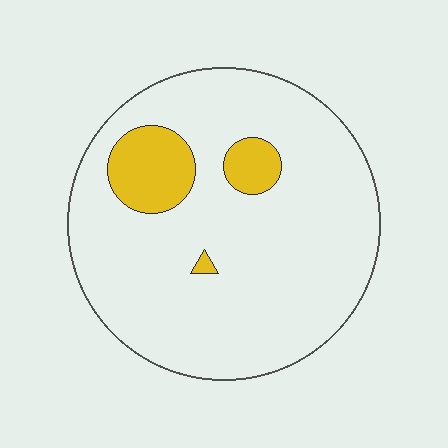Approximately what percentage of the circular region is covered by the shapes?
Approximately 10%.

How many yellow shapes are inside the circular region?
3.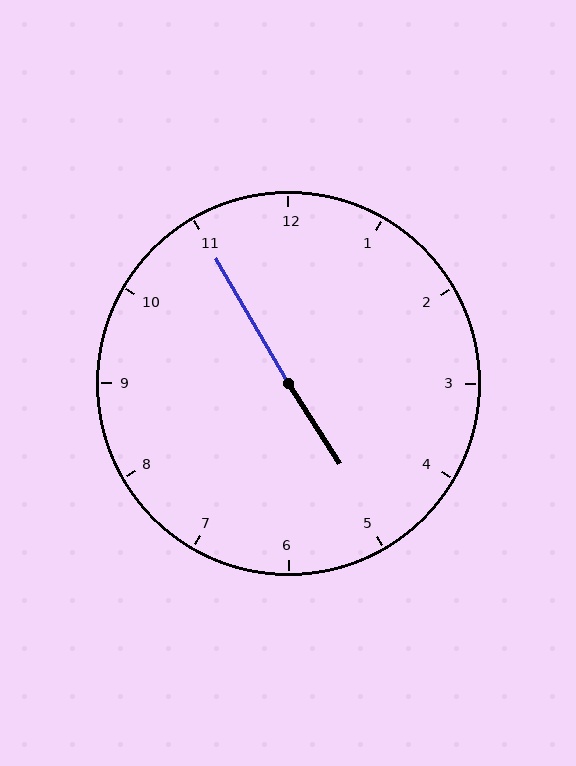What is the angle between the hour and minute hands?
Approximately 178 degrees.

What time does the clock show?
4:55.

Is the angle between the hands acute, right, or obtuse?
It is obtuse.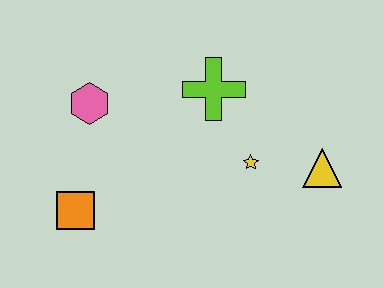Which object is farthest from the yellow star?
The orange square is farthest from the yellow star.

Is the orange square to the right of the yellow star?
No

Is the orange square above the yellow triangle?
No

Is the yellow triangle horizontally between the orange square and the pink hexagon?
No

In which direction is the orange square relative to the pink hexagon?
The orange square is below the pink hexagon.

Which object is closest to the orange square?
The pink hexagon is closest to the orange square.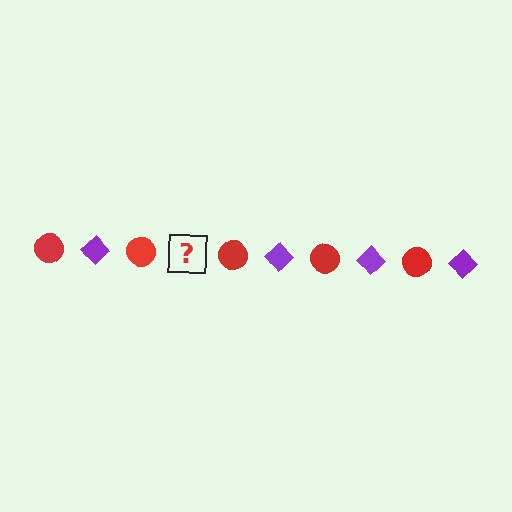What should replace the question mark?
The question mark should be replaced with a purple diamond.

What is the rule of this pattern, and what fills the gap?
The rule is that the pattern alternates between red circle and purple diamond. The gap should be filled with a purple diamond.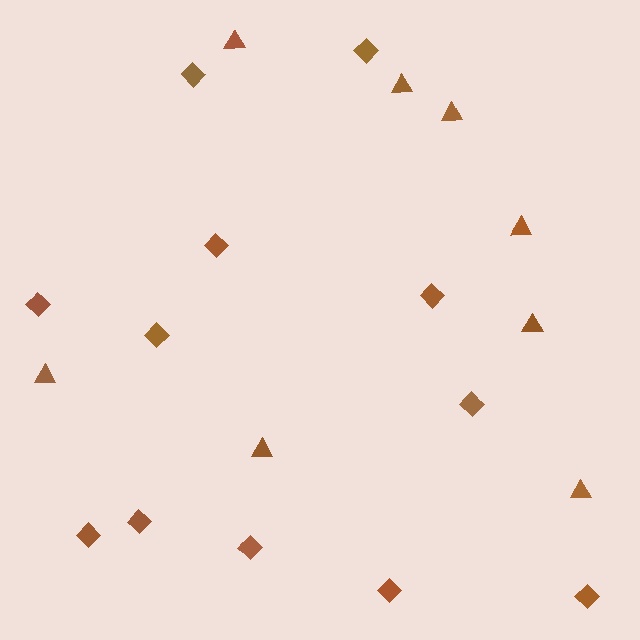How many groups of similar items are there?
There are 2 groups: one group of diamonds (12) and one group of triangles (8).